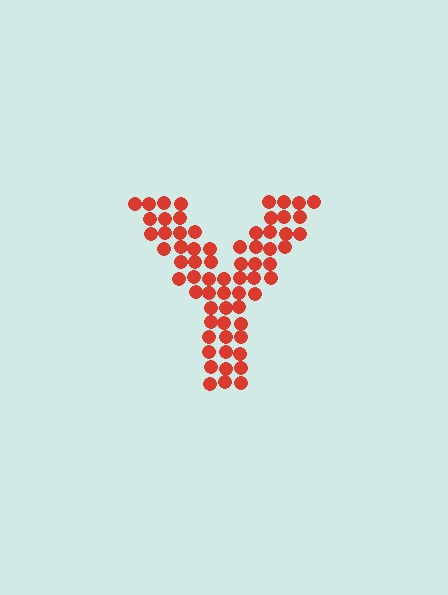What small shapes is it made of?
It is made of small circles.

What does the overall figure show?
The overall figure shows the letter Y.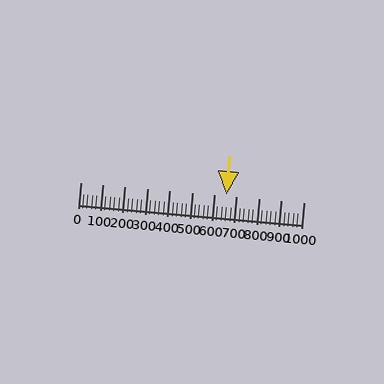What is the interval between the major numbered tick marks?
The major tick marks are spaced 100 units apart.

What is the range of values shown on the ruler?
The ruler shows values from 0 to 1000.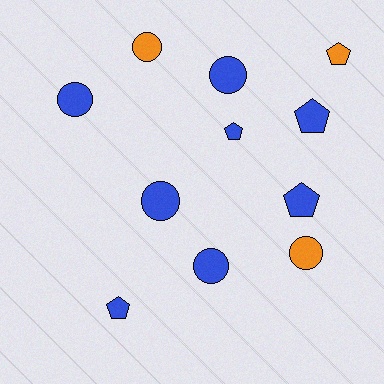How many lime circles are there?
There are no lime circles.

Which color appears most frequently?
Blue, with 8 objects.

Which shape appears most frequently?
Circle, with 6 objects.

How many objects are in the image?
There are 11 objects.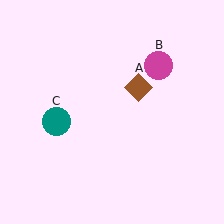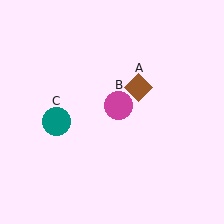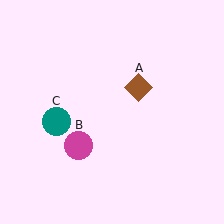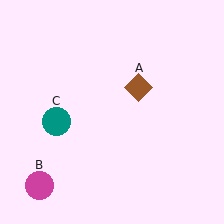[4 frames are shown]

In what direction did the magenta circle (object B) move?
The magenta circle (object B) moved down and to the left.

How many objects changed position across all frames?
1 object changed position: magenta circle (object B).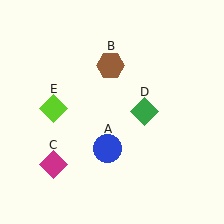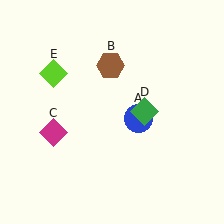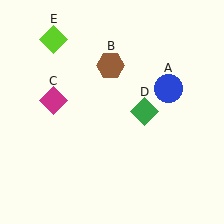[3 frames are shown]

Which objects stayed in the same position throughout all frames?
Brown hexagon (object B) and green diamond (object D) remained stationary.